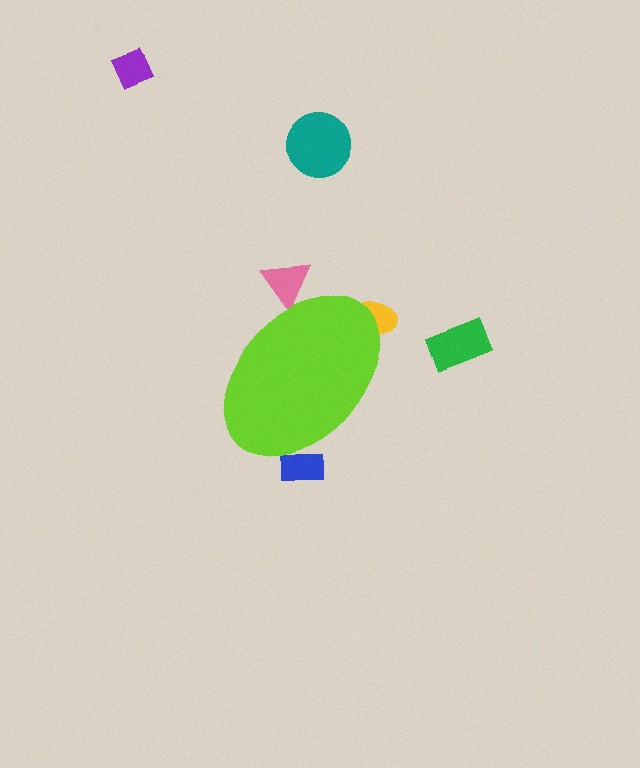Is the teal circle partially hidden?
No, the teal circle is fully visible.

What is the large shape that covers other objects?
A lime ellipse.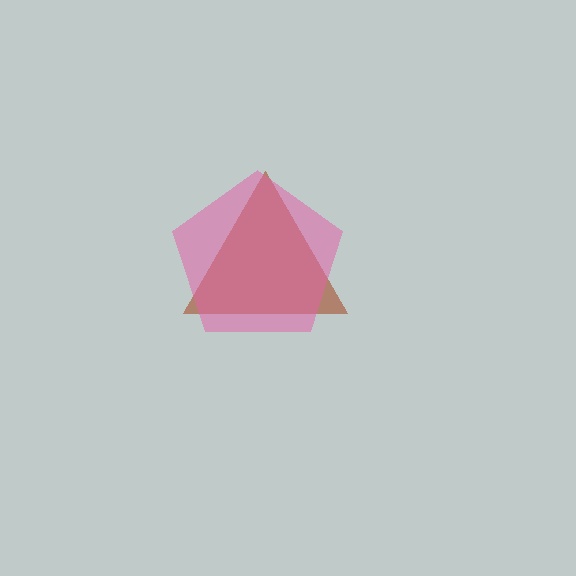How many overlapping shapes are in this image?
There are 2 overlapping shapes in the image.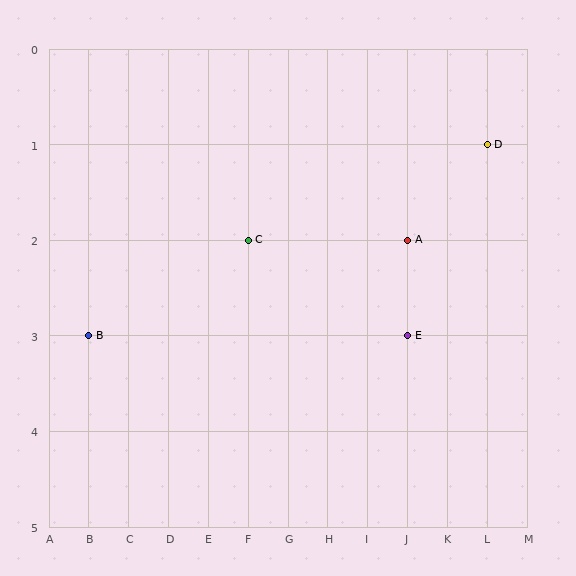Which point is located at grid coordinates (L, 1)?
Point D is at (L, 1).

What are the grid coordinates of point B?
Point B is at grid coordinates (B, 3).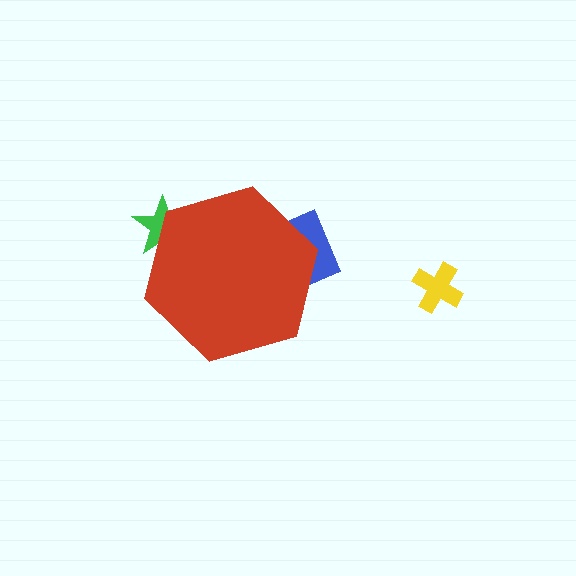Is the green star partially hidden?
Yes, the green star is partially hidden behind the red hexagon.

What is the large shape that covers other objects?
A red hexagon.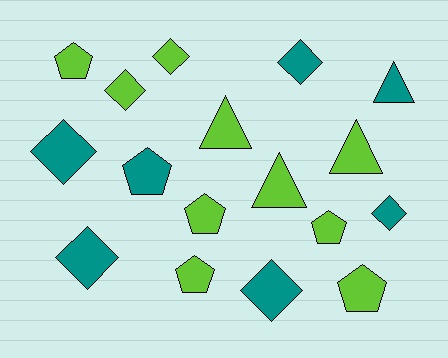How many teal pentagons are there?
There is 1 teal pentagon.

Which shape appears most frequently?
Diamond, with 7 objects.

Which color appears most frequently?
Lime, with 10 objects.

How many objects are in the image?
There are 17 objects.